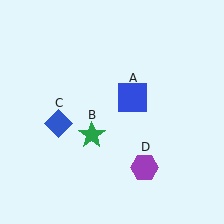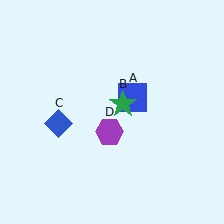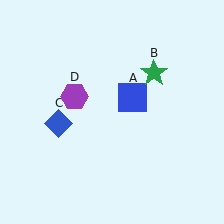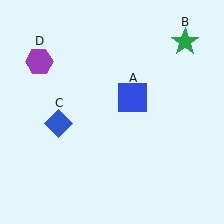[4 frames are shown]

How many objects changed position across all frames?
2 objects changed position: green star (object B), purple hexagon (object D).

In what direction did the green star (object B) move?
The green star (object B) moved up and to the right.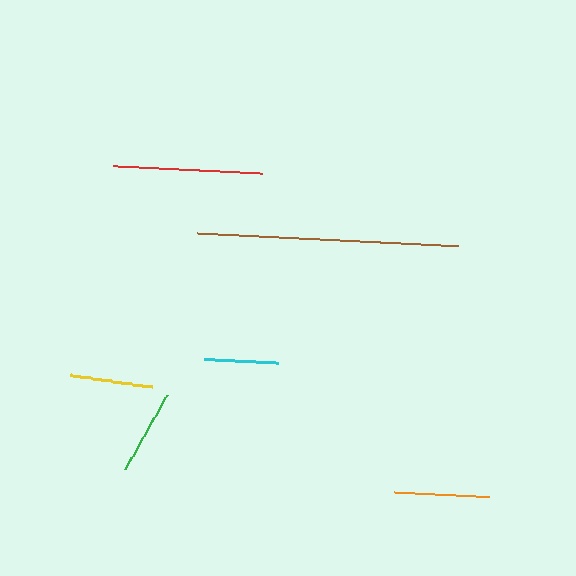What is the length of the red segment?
The red segment is approximately 150 pixels long.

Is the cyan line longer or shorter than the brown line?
The brown line is longer than the cyan line.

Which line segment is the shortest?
The cyan line is the shortest at approximately 74 pixels.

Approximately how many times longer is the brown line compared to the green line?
The brown line is approximately 3.1 times the length of the green line.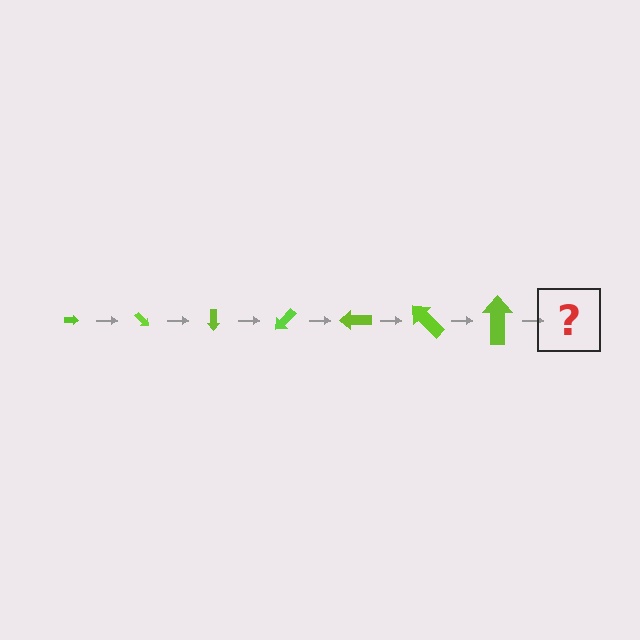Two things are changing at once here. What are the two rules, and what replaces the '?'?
The two rules are that the arrow grows larger each step and it rotates 45 degrees each step. The '?' should be an arrow, larger than the previous one and rotated 315 degrees from the start.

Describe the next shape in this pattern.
It should be an arrow, larger than the previous one and rotated 315 degrees from the start.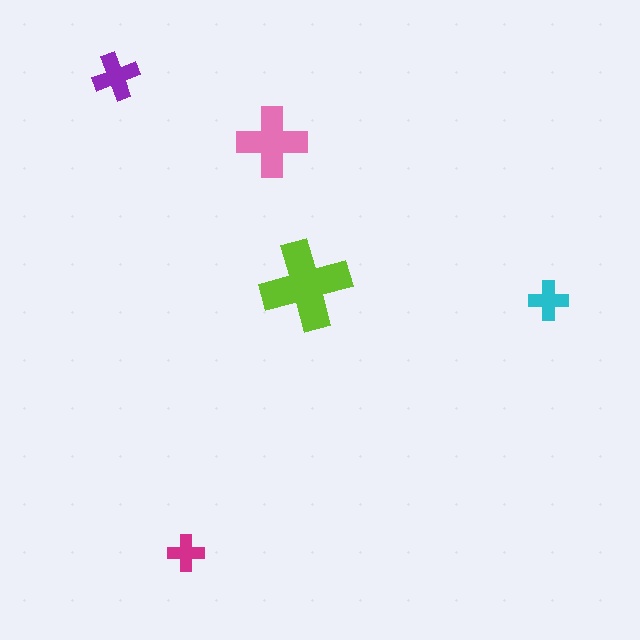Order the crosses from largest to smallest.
the lime one, the pink one, the purple one, the cyan one, the magenta one.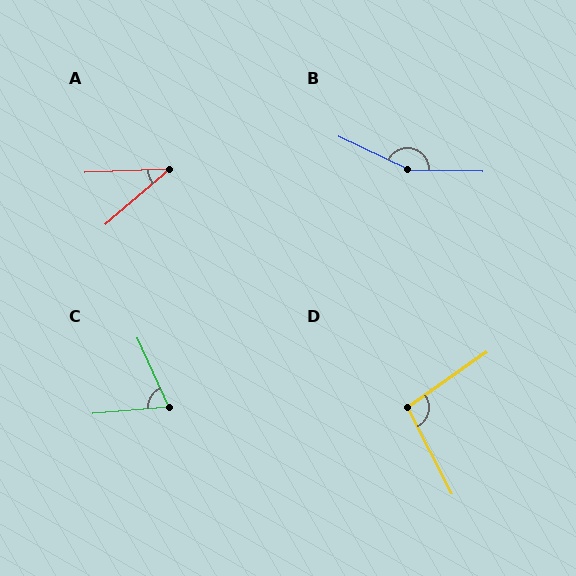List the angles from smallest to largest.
A (38°), C (71°), D (98°), B (156°).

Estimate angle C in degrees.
Approximately 71 degrees.